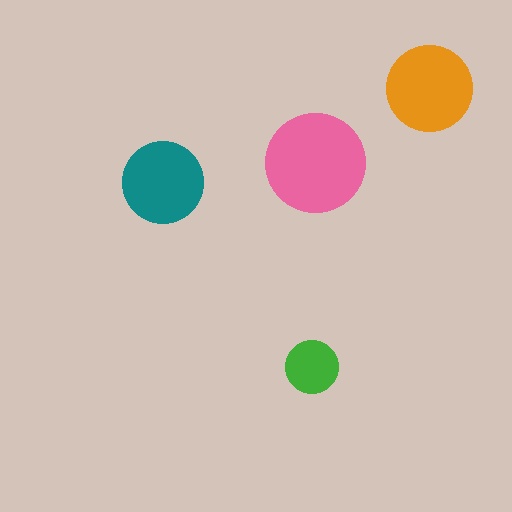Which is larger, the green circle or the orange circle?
The orange one.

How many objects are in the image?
There are 4 objects in the image.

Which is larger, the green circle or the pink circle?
The pink one.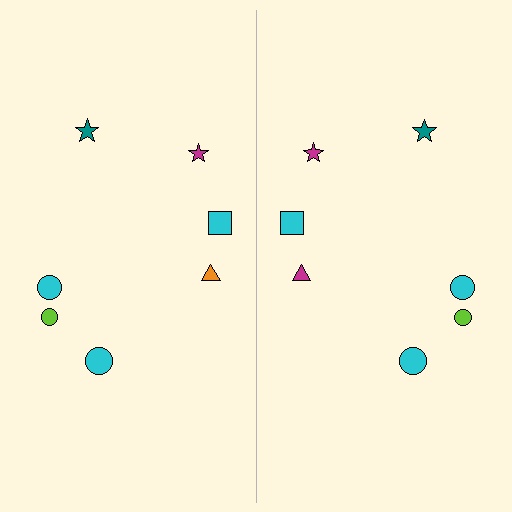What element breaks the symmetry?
The magenta triangle on the right side breaks the symmetry — its mirror counterpart is orange.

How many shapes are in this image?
There are 14 shapes in this image.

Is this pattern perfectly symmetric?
No, the pattern is not perfectly symmetric. The magenta triangle on the right side breaks the symmetry — its mirror counterpart is orange.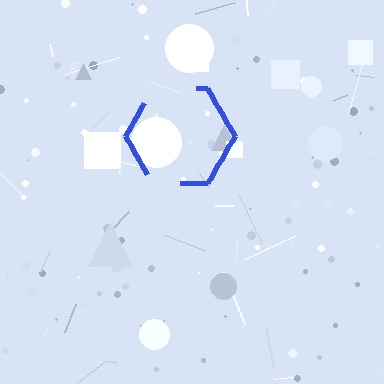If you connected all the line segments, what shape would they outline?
They would outline a hexagon.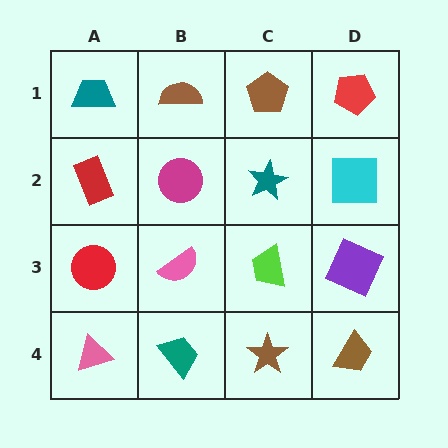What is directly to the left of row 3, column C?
A pink semicircle.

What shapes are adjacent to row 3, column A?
A red rectangle (row 2, column A), a pink triangle (row 4, column A), a pink semicircle (row 3, column B).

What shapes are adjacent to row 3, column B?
A magenta circle (row 2, column B), a teal trapezoid (row 4, column B), a red circle (row 3, column A), a lime trapezoid (row 3, column C).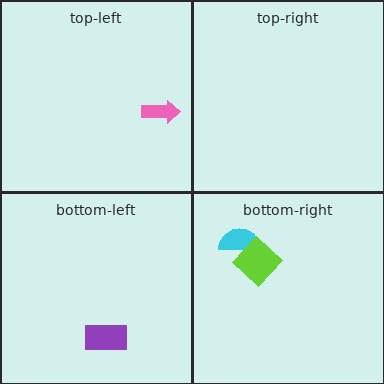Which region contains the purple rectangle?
The bottom-left region.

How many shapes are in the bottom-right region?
2.